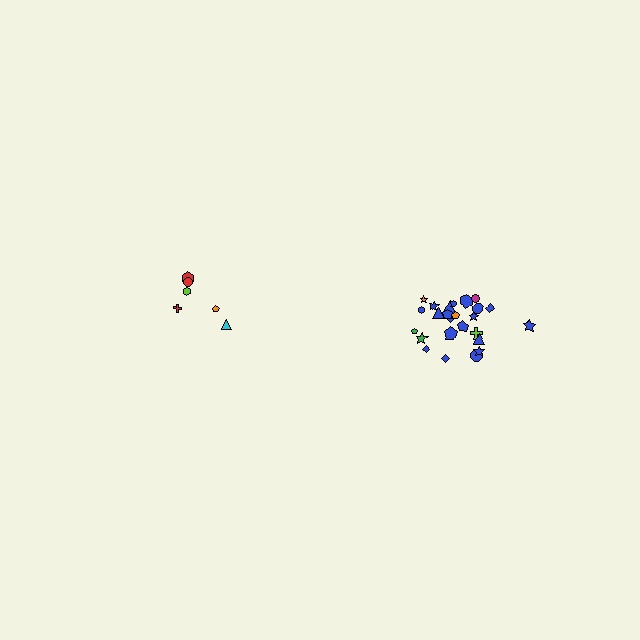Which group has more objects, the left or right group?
The right group.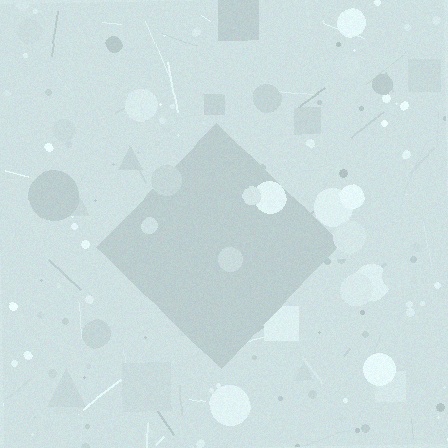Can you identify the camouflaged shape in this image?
The camouflaged shape is a diamond.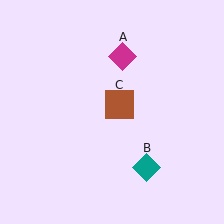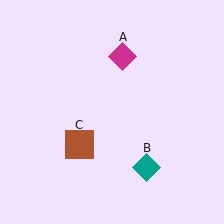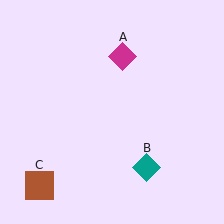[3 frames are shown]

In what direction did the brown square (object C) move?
The brown square (object C) moved down and to the left.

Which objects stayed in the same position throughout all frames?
Magenta diamond (object A) and teal diamond (object B) remained stationary.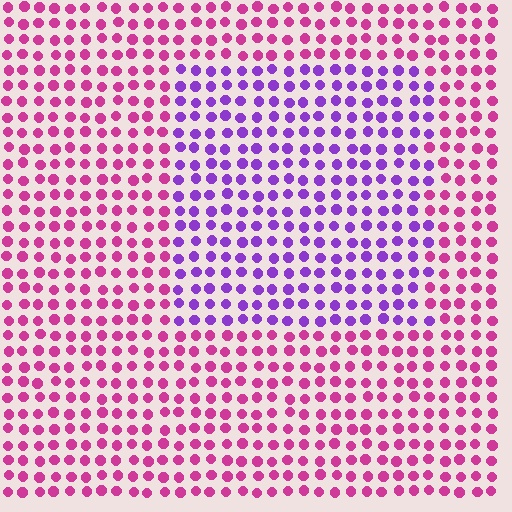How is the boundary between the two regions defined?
The boundary is defined purely by a slight shift in hue (about 47 degrees). Spacing, size, and orientation are identical on both sides.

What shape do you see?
I see a rectangle.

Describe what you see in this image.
The image is filled with small magenta elements in a uniform arrangement. A rectangle-shaped region is visible where the elements are tinted to a slightly different hue, forming a subtle color boundary.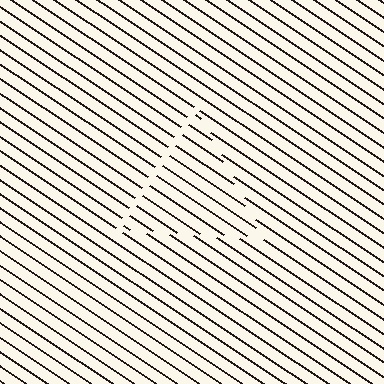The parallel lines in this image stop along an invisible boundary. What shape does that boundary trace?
An illusory triangle. The interior of the shape contains the same grating, shifted by half a period — the contour is defined by the phase discontinuity where line-ends from the inner and outer gratings abut.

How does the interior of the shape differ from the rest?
The interior of the shape contains the same grating, shifted by half a period — the contour is defined by the phase discontinuity where line-ends from the inner and outer gratings abut.